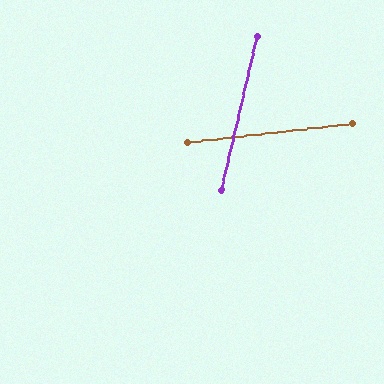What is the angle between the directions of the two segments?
Approximately 71 degrees.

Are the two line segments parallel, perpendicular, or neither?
Neither parallel nor perpendicular — they differ by about 71°.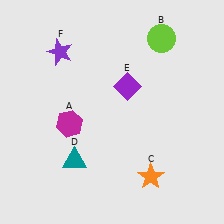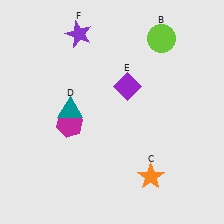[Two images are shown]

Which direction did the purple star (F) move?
The purple star (F) moved right.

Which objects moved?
The objects that moved are: the teal triangle (D), the purple star (F).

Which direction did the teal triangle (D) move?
The teal triangle (D) moved up.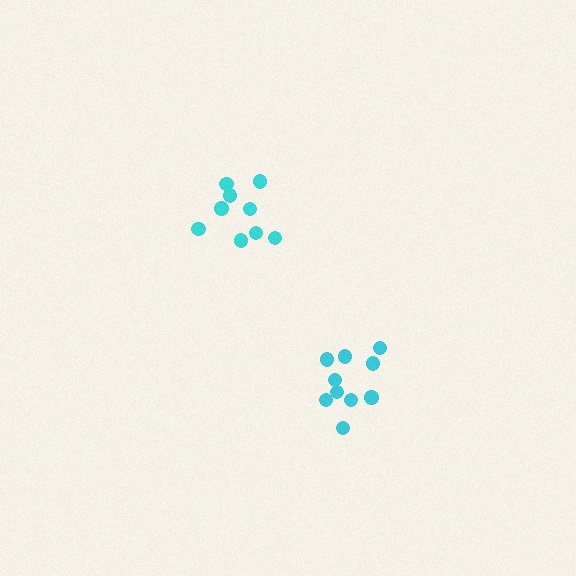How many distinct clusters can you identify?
There are 2 distinct clusters.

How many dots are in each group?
Group 1: 9 dots, Group 2: 10 dots (19 total).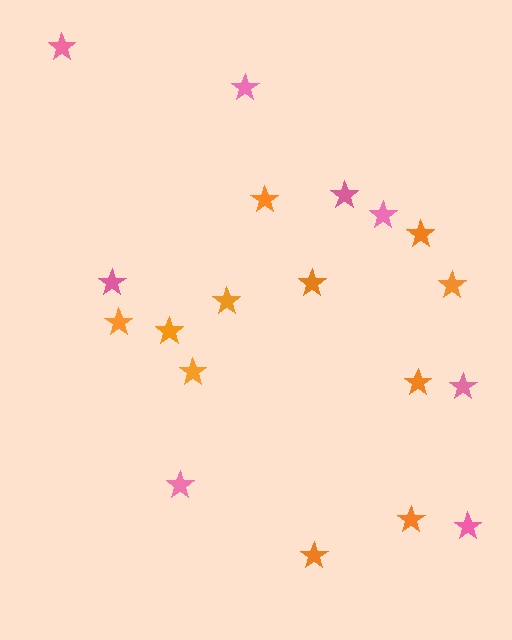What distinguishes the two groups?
There are 2 groups: one group of orange stars (11) and one group of pink stars (8).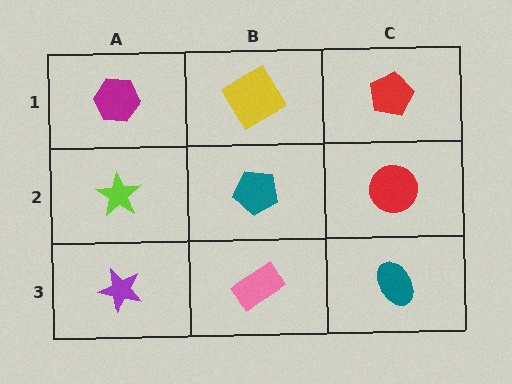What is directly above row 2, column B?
A yellow square.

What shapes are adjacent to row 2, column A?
A magenta hexagon (row 1, column A), a purple star (row 3, column A), a teal pentagon (row 2, column B).